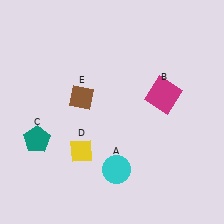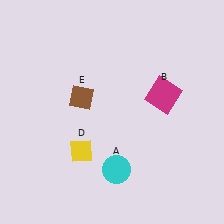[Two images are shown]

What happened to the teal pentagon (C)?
The teal pentagon (C) was removed in Image 2. It was in the bottom-left area of Image 1.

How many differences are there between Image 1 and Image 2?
There is 1 difference between the two images.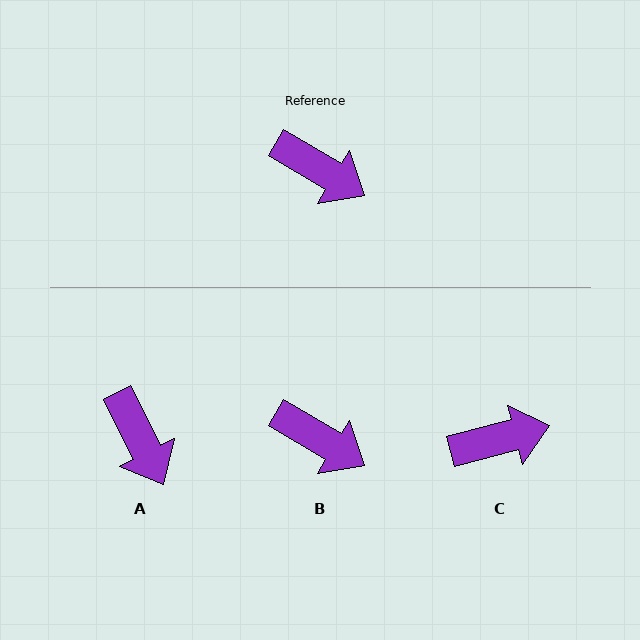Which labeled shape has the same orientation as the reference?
B.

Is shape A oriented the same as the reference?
No, it is off by about 33 degrees.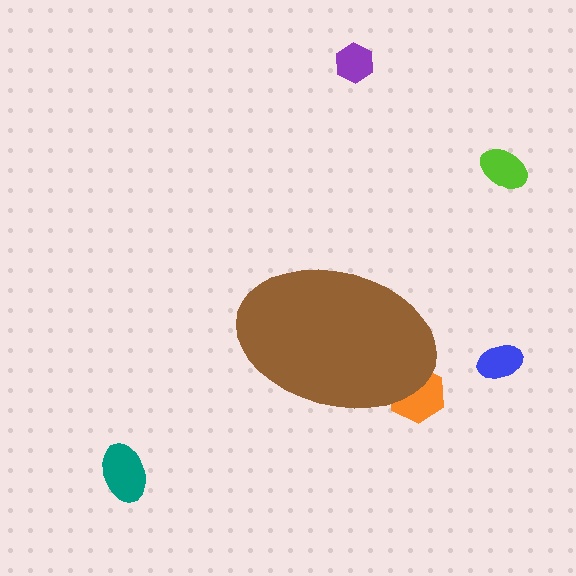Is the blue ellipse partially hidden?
No, the blue ellipse is fully visible.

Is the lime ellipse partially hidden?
No, the lime ellipse is fully visible.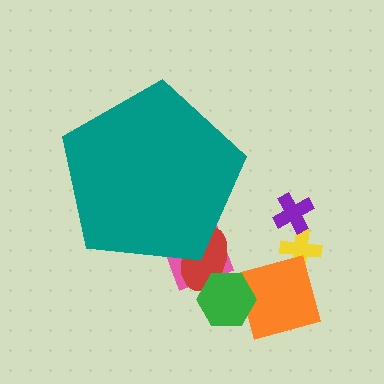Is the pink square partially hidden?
Yes, the pink square is partially hidden behind the teal pentagon.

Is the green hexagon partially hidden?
No, the green hexagon is fully visible.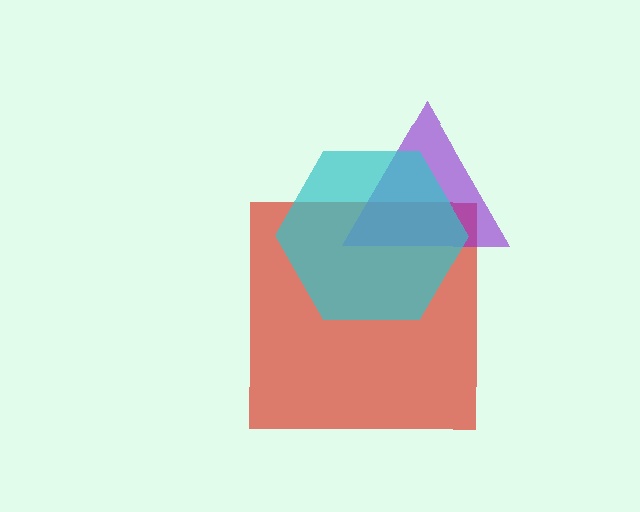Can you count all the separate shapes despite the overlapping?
Yes, there are 3 separate shapes.